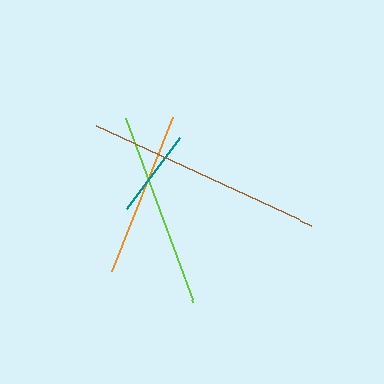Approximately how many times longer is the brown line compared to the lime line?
The brown line is approximately 1.2 times the length of the lime line.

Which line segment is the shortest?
The teal line is the shortest at approximately 89 pixels.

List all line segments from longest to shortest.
From longest to shortest: brown, lime, orange, teal.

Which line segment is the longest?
The brown line is the longest at approximately 237 pixels.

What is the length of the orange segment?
The orange segment is approximately 165 pixels long.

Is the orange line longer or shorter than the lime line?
The lime line is longer than the orange line.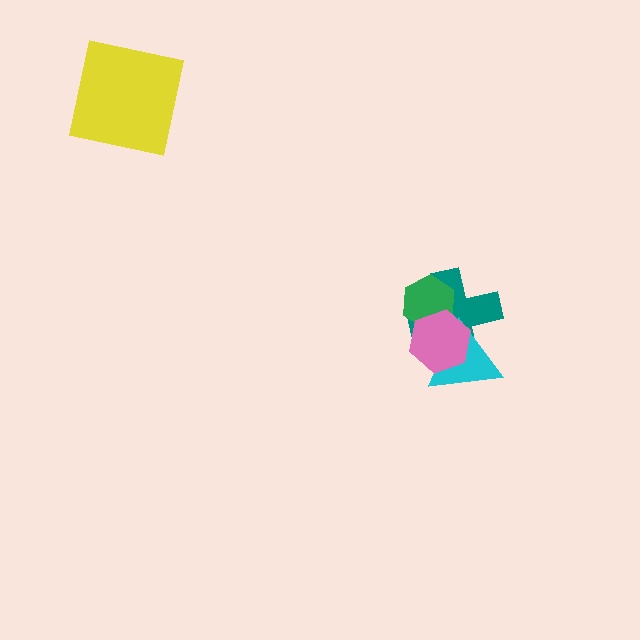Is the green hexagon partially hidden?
Yes, it is partially covered by another shape.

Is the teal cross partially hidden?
Yes, it is partially covered by another shape.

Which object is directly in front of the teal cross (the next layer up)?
The green hexagon is directly in front of the teal cross.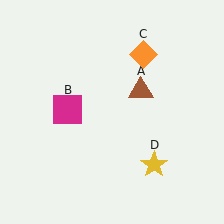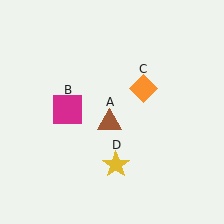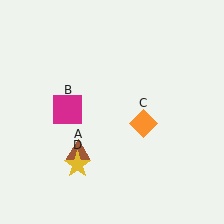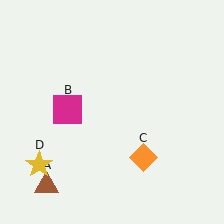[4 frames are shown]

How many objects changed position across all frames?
3 objects changed position: brown triangle (object A), orange diamond (object C), yellow star (object D).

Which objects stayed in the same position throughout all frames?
Magenta square (object B) remained stationary.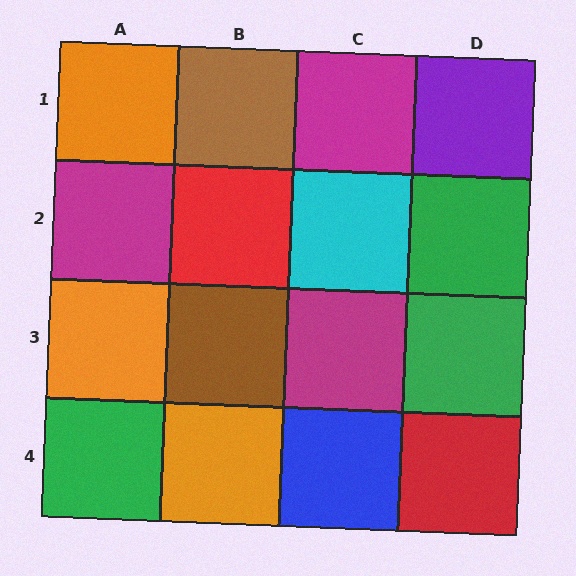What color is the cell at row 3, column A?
Orange.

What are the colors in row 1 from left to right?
Orange, brown, magenta, purple.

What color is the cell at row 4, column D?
Red.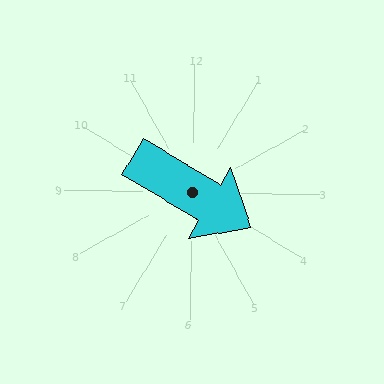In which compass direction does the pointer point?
Southeast.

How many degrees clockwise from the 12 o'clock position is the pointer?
Approximately 120 degrees.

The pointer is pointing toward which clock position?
Roughly 4 o'clock.